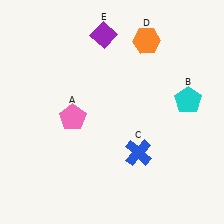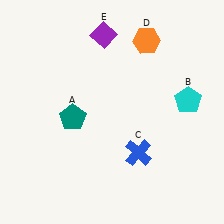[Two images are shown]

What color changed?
The pentagon (A) changed from pink in Image 1 to teal in Image 2.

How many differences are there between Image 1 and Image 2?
There is 1 difference between the two images.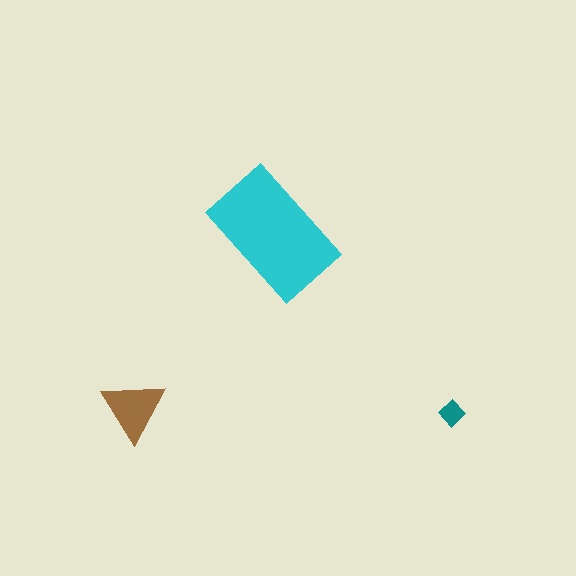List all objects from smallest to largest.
The teal diamond, the brown triangle, the cyan rectangle.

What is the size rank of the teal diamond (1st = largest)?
3rd.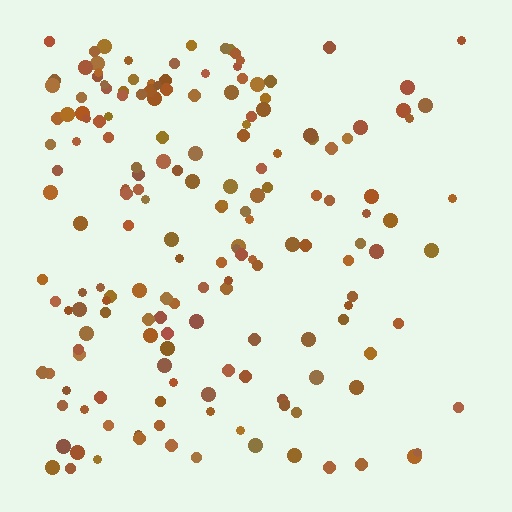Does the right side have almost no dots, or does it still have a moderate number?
Still a moderate number, just noticeably fewer than the left.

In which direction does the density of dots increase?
From right to left, with the left side densest.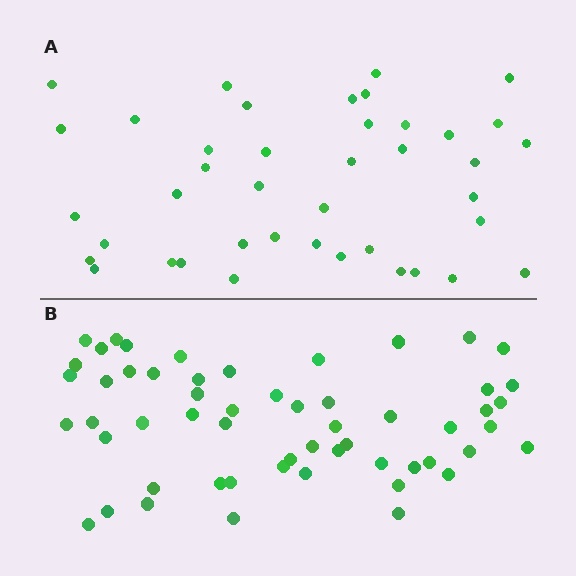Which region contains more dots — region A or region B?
Region B (the bottom region) has more dots.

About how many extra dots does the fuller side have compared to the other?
Region B has approximately 15 more dots than region A.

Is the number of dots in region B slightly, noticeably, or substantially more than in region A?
Region B has noticeably more, but not dramatically so. The ratio is roughly 1.4 to 1.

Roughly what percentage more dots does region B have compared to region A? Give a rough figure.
About 35% more.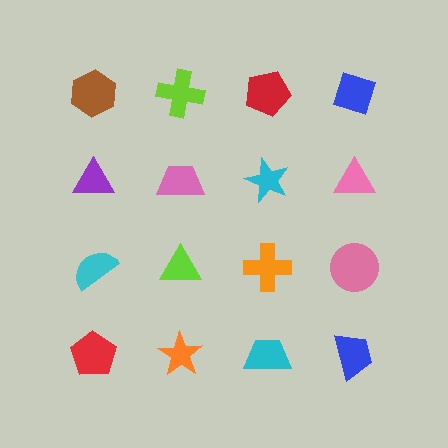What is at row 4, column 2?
An orange star.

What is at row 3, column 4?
A pink circle.